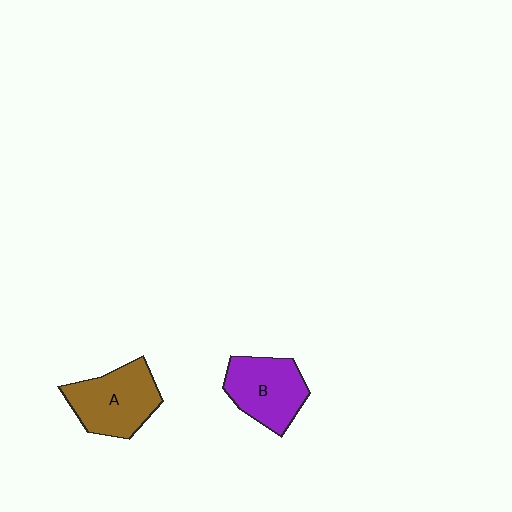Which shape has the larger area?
Shape A (brown).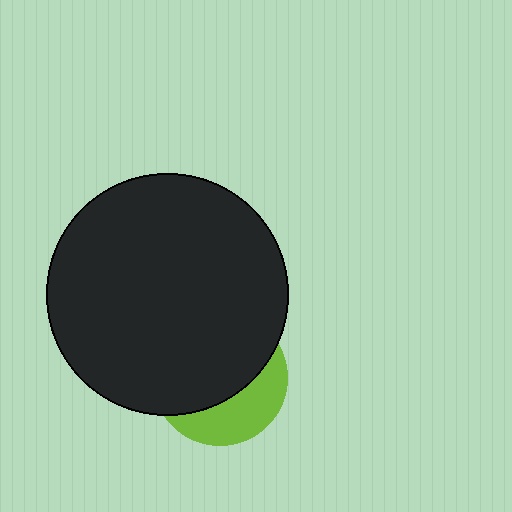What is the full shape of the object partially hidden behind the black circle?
The partially hidden object is a lime circle.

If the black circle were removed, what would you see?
You would see the complete lime circle.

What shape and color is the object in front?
The object in front is a black circle.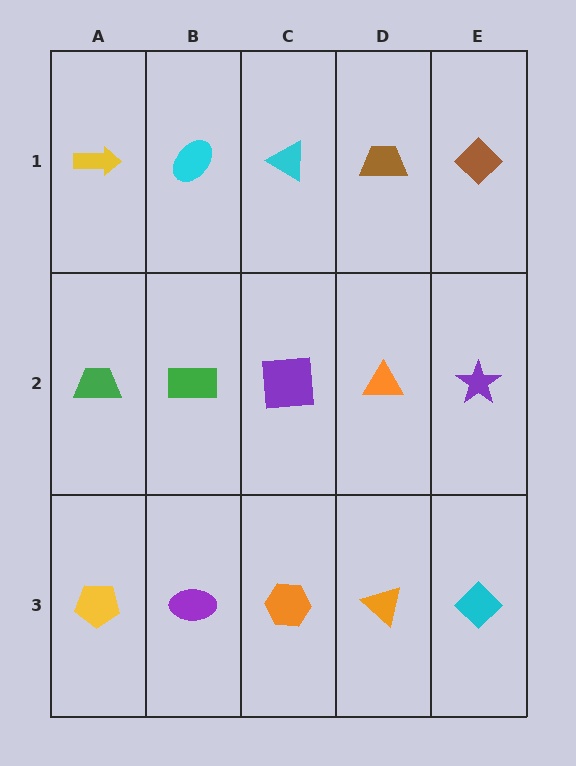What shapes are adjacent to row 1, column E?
A purple star (row 2, column E), a brown trapezoid (row 1, column D).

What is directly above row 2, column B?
A cyan ellipse.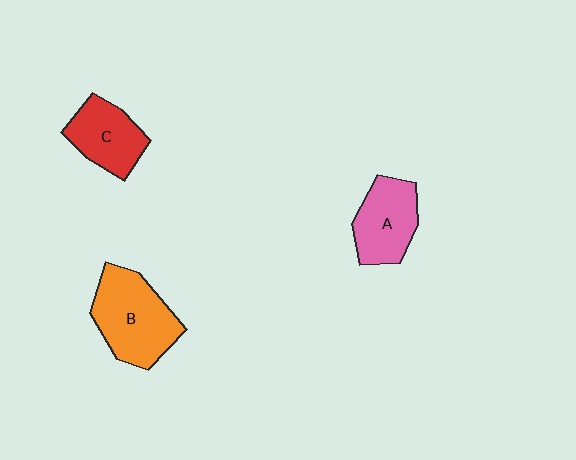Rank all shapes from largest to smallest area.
From largest to smallest: B (orange), A (pink), C (red).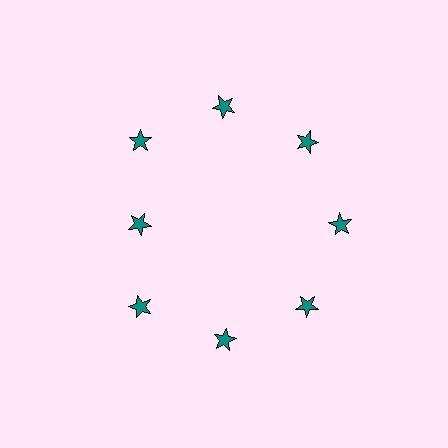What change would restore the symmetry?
The symmetry would be restored by moving it outward, back onto the ring so that all 8 stars sit at equal angles and equal distance from the center.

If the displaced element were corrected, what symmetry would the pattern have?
It would have 8-fold rotational symmetry — the pattern would map onto itself every 45 degrees.